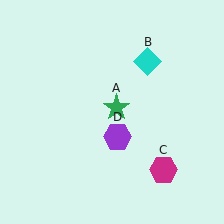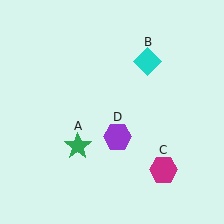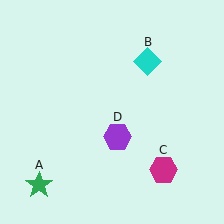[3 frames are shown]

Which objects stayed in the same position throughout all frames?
Cyan diamond (object B) and magenta hexagon (object C) and purple hexagon (object D) remained stationary.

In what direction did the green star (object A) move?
The green star (object A) moved down and to the left.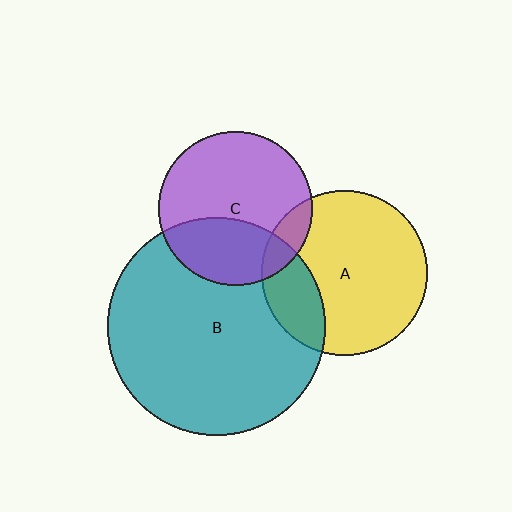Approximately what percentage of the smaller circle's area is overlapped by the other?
Approximately 20%.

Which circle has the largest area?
Circle B (teal).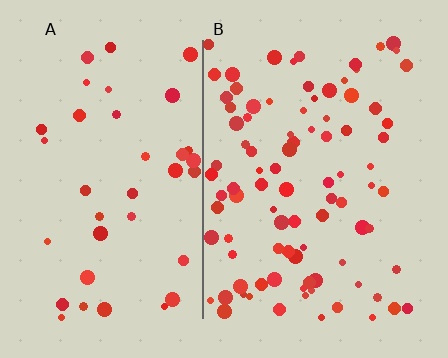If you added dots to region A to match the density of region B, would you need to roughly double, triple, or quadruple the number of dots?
Approximately double.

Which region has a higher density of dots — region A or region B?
B (the right).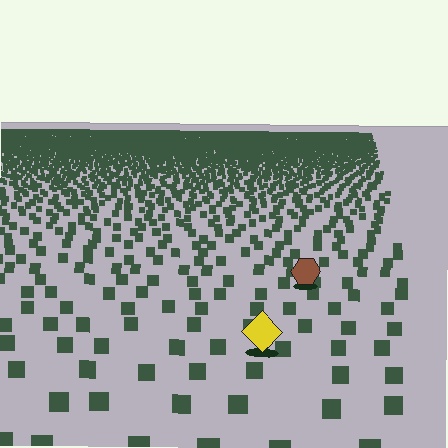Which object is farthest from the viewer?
The brown hexagon is farthest from the viewer. It appears smaller and the ground texture around it is denser.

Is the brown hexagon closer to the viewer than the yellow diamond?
No. The yellow diamond is closer — you can tell from the texture gradient: the ground texture is coarser near it.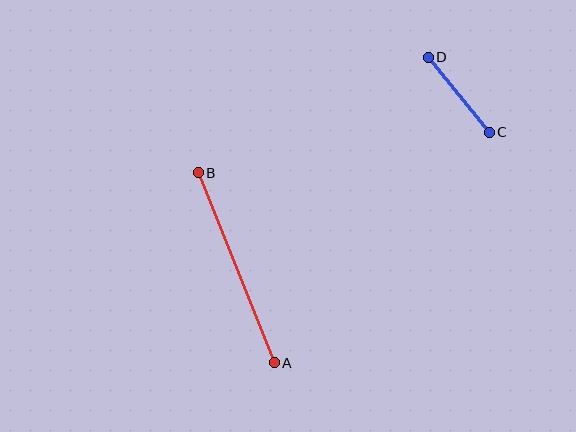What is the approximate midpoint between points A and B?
The midpoint is at approximately (236, 268) pixels.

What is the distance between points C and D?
The distance is approximately 96 pixels.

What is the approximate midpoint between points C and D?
The midpoint is at approximately (459, 95) pixels.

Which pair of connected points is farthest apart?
Points A and B are farthest apart.